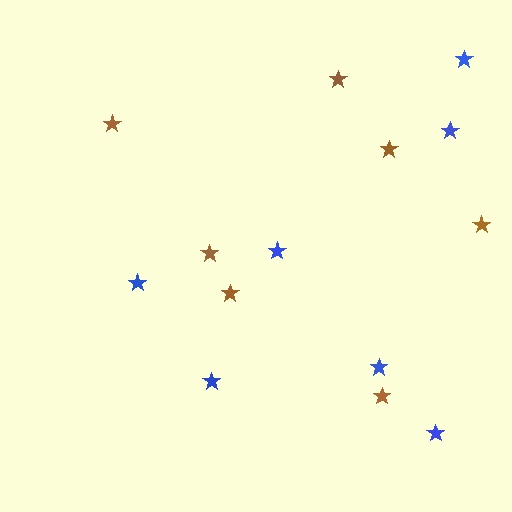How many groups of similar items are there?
There are 2 groups: one group of brown stars (7) and one group of blue stars (7).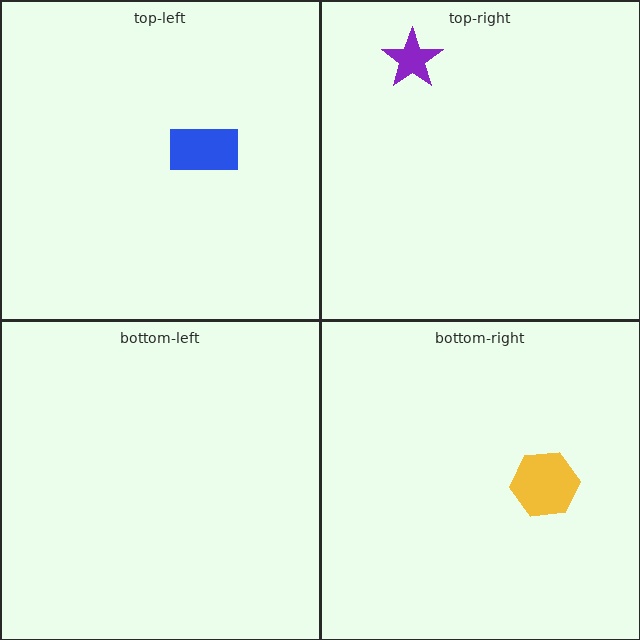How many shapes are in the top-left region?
1.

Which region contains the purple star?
The top-right region.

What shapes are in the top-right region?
The purple star.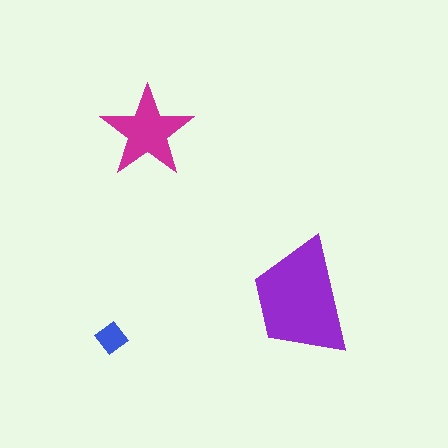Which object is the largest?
The purple trapezoid.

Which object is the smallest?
The blue diamond.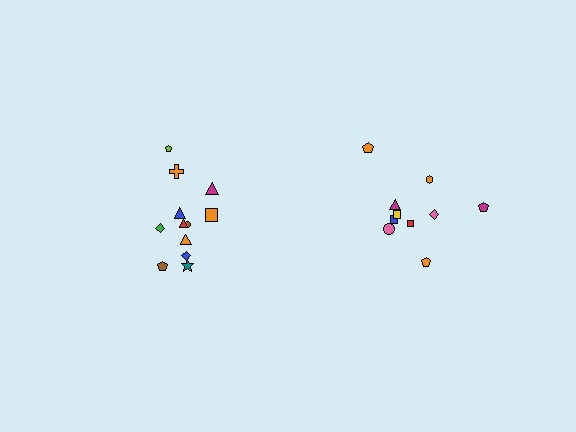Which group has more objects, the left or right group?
The left group.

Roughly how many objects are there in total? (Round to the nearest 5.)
Roughly 20 objects in total.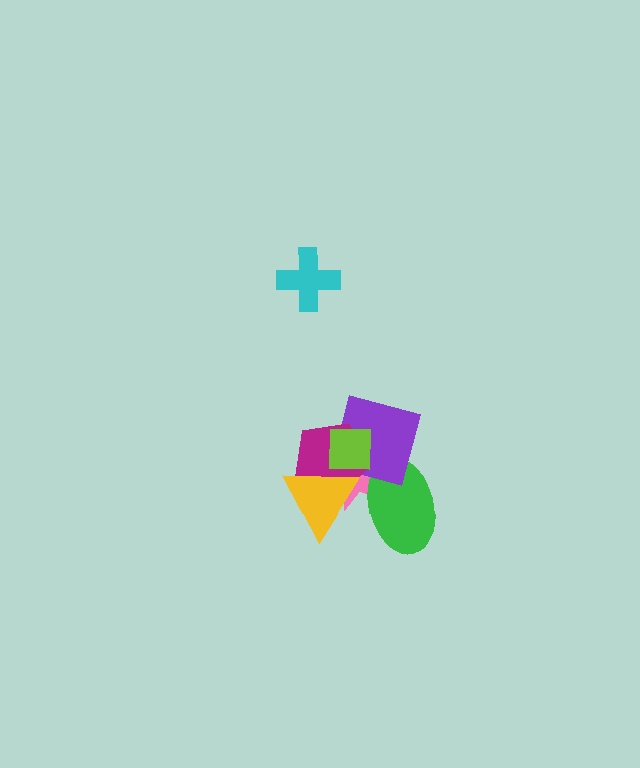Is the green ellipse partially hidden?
Yes, it is partially covered by another shape.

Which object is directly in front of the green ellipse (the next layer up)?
The purple square is directly in front of the green ellipse.